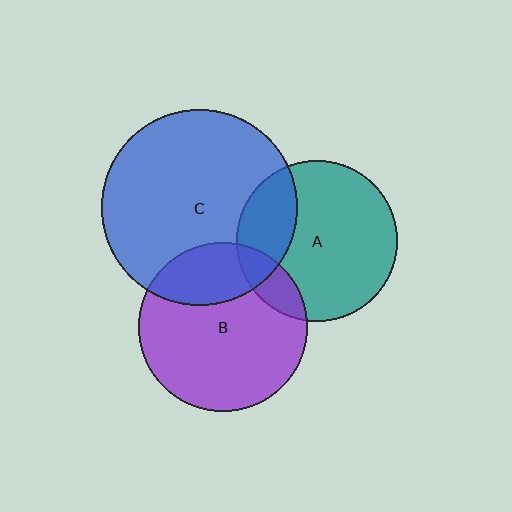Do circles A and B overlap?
Yes.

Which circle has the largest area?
Circle C (blue).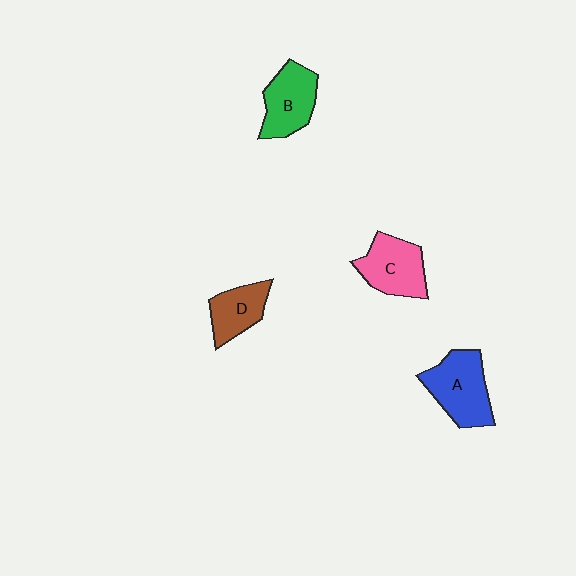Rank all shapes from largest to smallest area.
From largest to smallest: A (blue), C (pink), B (green), D (brown).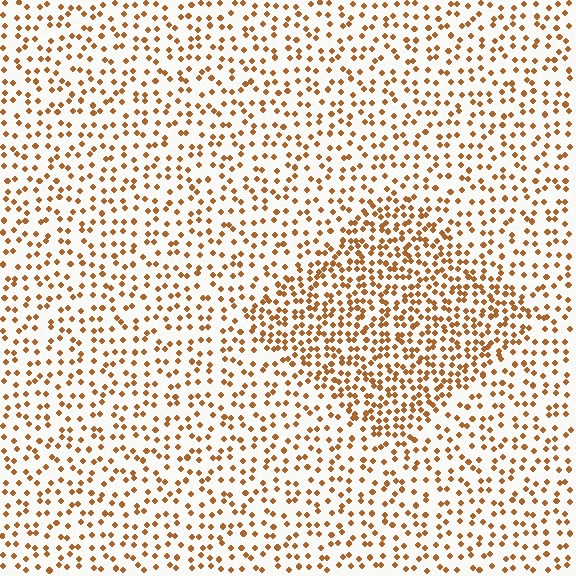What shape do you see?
I see a diamond.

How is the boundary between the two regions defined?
The boundary is defined by a change in element density (approximately 1.9x ratio). All elements are the same color, size, and shape.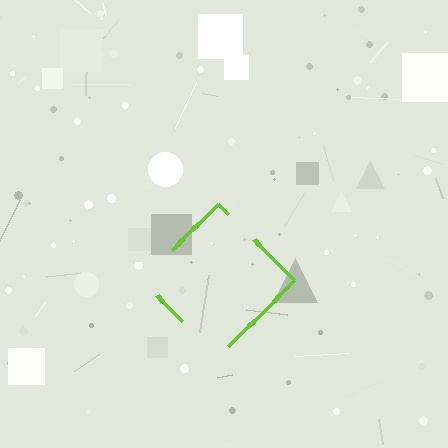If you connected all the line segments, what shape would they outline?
They would outline a diamond.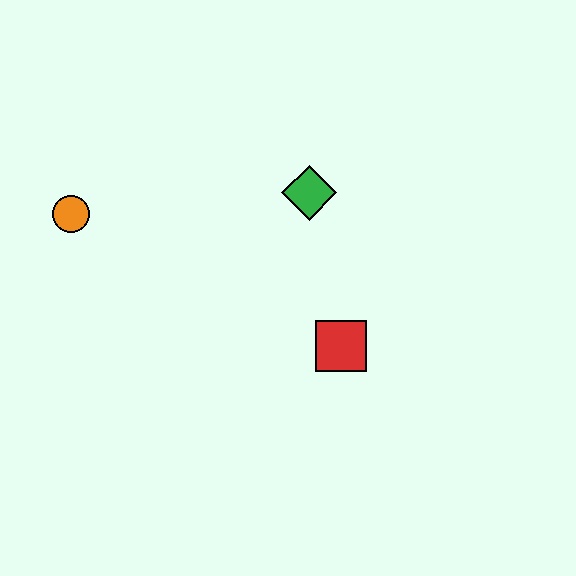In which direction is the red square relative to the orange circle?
The red square is to the right of the orange circle.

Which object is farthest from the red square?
The orange circle is farthest from the red square.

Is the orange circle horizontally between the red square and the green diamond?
No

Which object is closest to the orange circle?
The green diamond is closest to the orange circle.